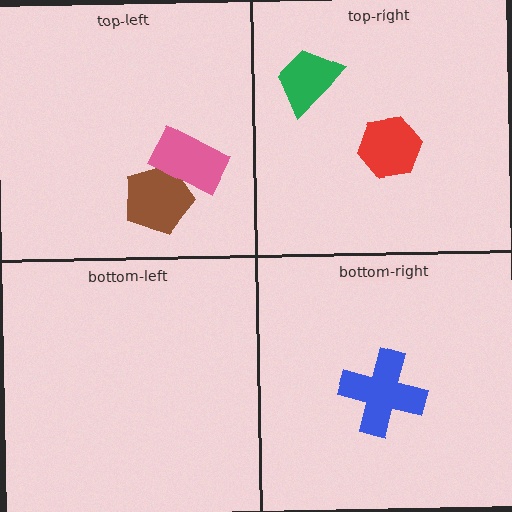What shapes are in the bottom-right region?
The blue cross.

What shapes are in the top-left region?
The brown pentagon, the pink rectangle.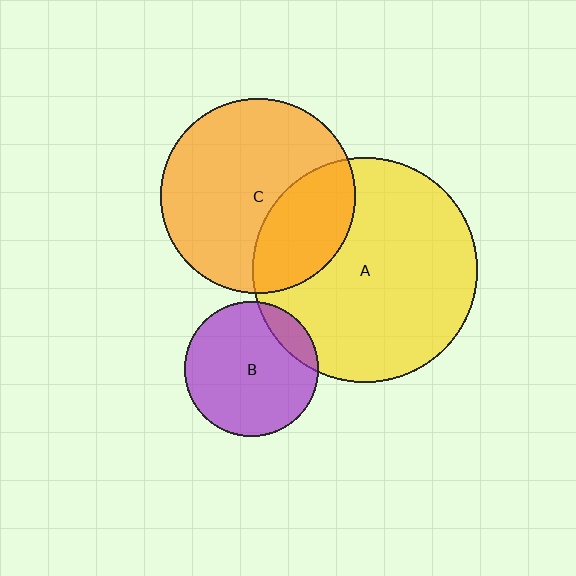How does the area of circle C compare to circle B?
Approximately 2.1 times.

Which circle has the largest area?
Circle A (yellow).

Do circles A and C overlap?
Yes.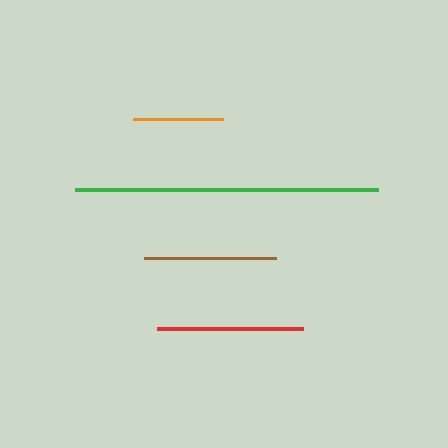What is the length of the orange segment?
The orange segment is approximately 89 pixels long.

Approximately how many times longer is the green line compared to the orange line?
The green line is approximately 3.4 times the length of the orange line.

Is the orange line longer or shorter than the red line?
The red line is longer than the orange line.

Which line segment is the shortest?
The orange line is the shortest at approximately 89 pixels.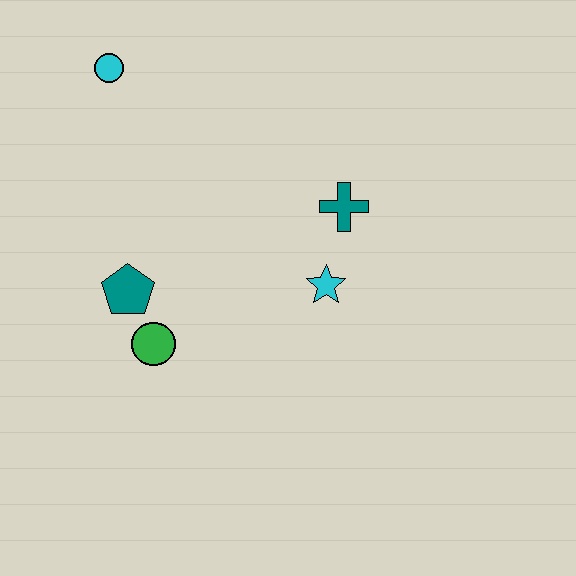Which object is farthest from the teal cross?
The cyan circle is farthest from the teal cross.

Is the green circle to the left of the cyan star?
Yes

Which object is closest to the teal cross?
The cyan star is closest to the teal cross.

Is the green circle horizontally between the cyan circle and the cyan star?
Yes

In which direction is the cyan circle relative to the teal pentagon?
The cyan circle is above the teal pentagon.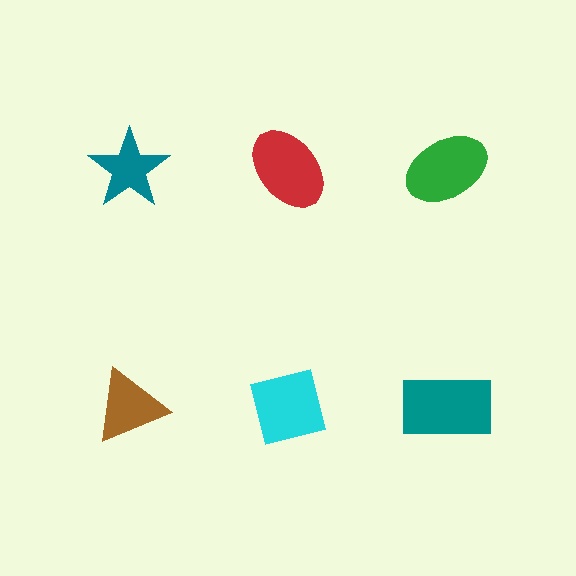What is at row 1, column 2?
A red ellipse.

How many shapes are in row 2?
3 shapes.